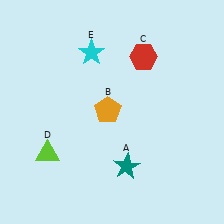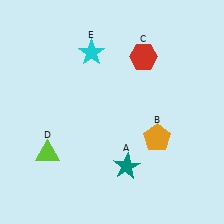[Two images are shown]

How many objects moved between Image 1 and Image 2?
1 object moved between the two images.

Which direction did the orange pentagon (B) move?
The orange pentagon (B) moved right.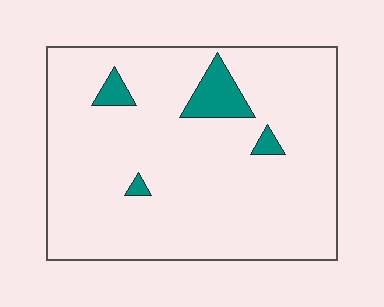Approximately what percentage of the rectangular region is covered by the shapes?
Approximately 5%.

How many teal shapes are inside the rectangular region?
4.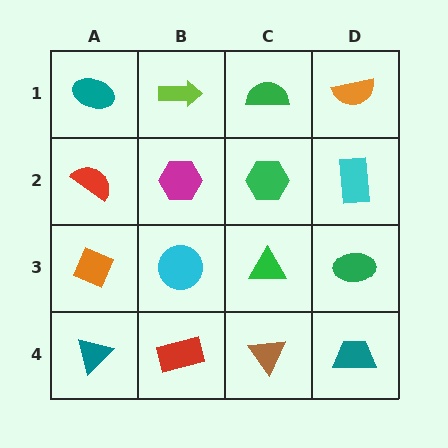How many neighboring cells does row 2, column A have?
3.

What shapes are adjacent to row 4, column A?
An orange diamond (row 3, column A), a red rectangle (row 4, column B).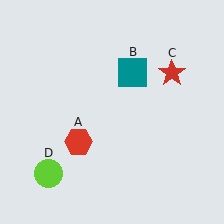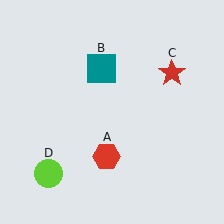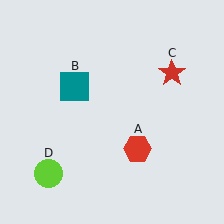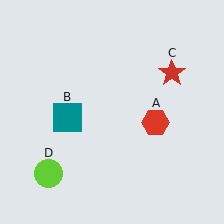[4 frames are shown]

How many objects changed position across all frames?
2 objects changed position: red hexagon (object A), teal square (object B).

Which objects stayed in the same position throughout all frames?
Red star (object C) and lime circle (object D) remained stationary.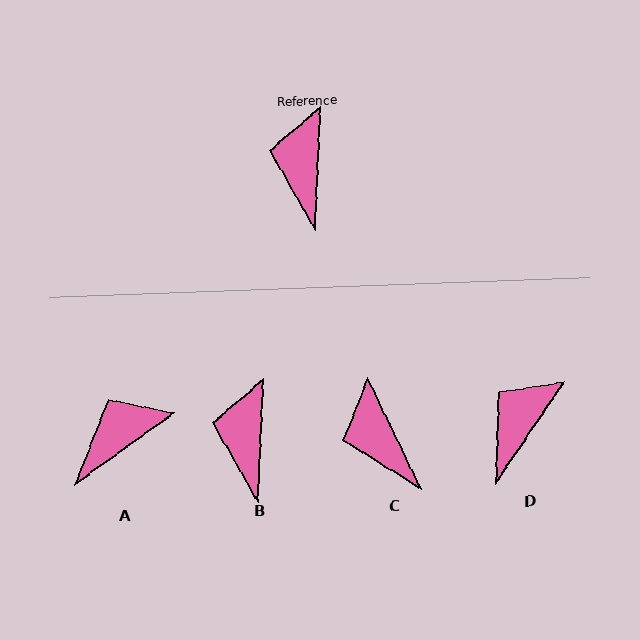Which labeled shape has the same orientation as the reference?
B.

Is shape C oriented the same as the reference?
No, it is off by about 28 degrees.